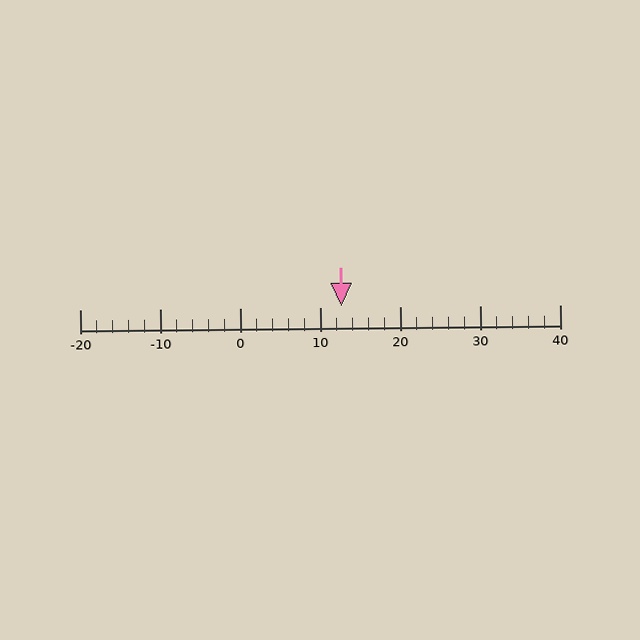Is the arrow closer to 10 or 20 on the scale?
The arrow is closer to 10.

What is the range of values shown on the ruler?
The ruler shows values from -20 to 40.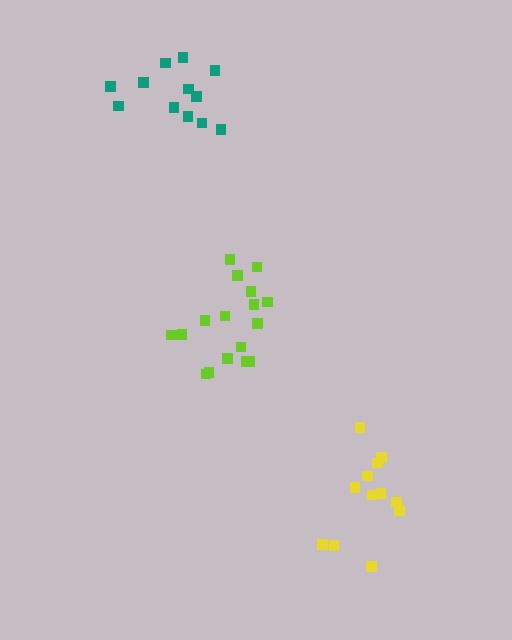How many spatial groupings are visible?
There are 3 spatial groupings.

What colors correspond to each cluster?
The clusters are colored: teal, lime, yellow.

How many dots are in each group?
Group 1: 12 dots, Group 2: 17 dots, Group 3: 12 dots (41 total).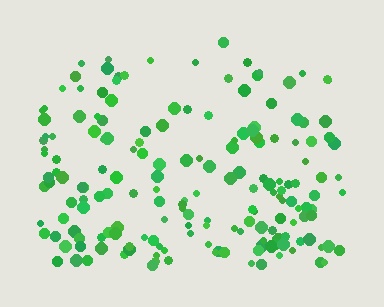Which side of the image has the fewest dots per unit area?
The top.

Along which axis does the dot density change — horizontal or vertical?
Vertical.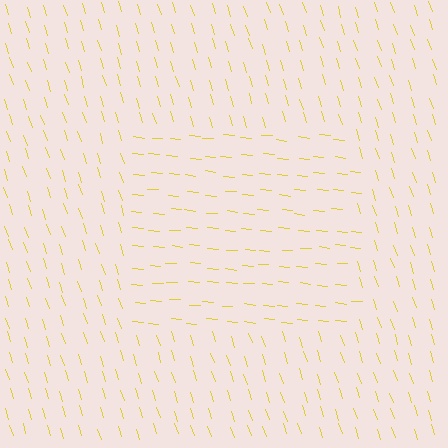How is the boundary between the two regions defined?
The boundary is defined purely by a change in line orientation (approximately 67 degrees difference). All lines are the same color and thickness.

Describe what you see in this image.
The image is filled with small yellow line segments. A rectangle region in the image has lines oriented differently from the surrounding lines, creating a visible texture boundary.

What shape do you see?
I see a rectangle.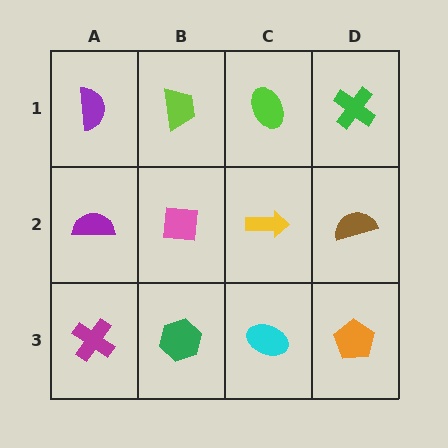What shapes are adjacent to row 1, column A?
A purple semicircle (row 2, column A), a lime trapezoid (row 1, column B).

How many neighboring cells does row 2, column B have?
4.